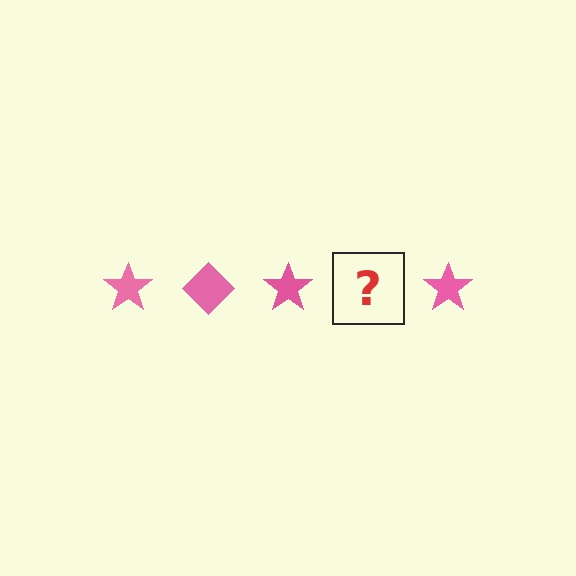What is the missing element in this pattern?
The missing element is a pink diamond.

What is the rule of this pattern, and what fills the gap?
The rule is that the pattern cycles through star, diamond shapes in pink. The gap should be filled with a pink diamond.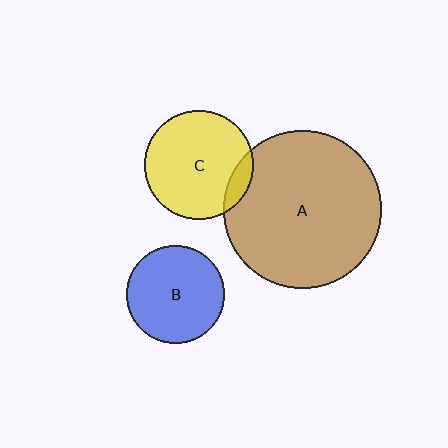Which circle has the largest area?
Circle A (brown).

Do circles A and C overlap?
Yes.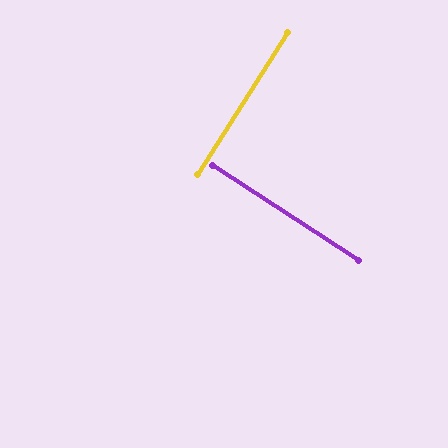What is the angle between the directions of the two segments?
Approximately 89 degrees.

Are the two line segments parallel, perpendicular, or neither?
Perpendicular — they meet at approximately 89°.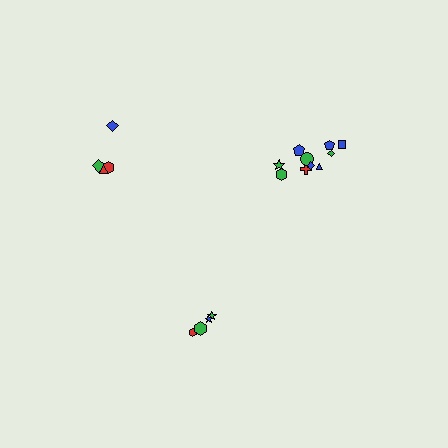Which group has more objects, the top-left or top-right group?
The top-right group.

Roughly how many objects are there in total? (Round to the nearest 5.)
Roughly 20 objects in total.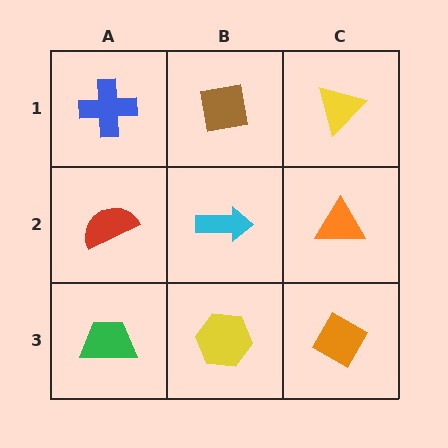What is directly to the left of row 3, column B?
A green trapezoid.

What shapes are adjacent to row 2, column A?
A blue cross (row 1, column A), a green trapezoid (row 3, column A), a cyan arrow (row 2, column B).